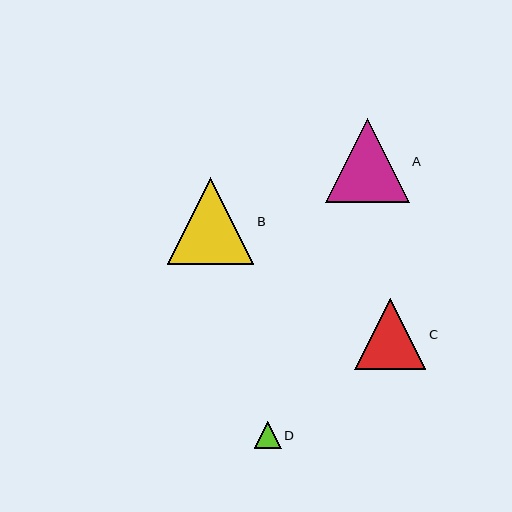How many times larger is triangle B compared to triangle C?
Triangle B is approximately 1.2 times the size of triangle C.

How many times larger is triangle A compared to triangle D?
Triangle A is approximately 3.1 times the size of triangle D.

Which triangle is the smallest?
Triangle D is the smallest with a size of approximately 27 pixels.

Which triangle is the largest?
Triangle B is the largest with a size of approximately 86 pixels.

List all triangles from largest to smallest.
From largest to smallest: B, A, C, D.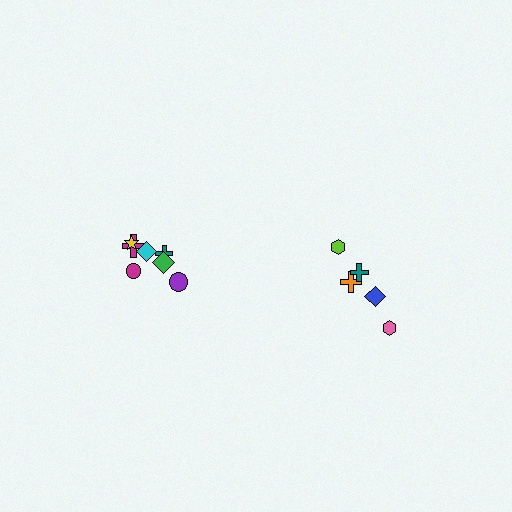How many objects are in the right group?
There are 5 objects.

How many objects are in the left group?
There are 7 objects.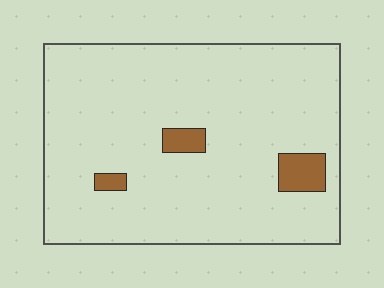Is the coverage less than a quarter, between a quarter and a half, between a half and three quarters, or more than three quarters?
Less than a quarter.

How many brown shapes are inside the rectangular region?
3.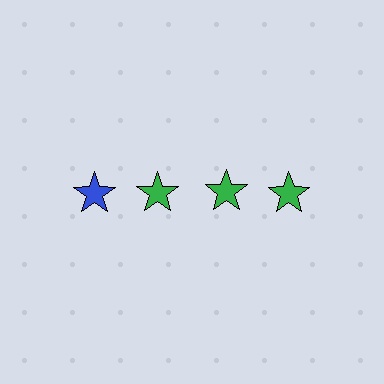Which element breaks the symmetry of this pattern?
The blue star in the top row, leftmost column breaks the symmetry. All other shapes are green stars.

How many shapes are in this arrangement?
There are 4 shapes arranged in a grid pattern.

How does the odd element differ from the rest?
It has a different color: blue instead of green.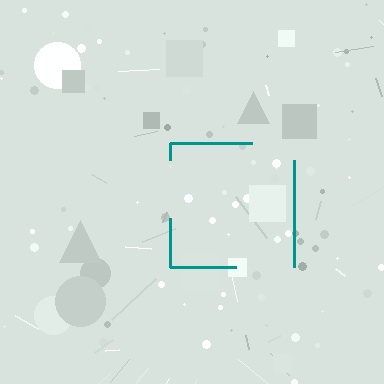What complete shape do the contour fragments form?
The contour fragments form a square.